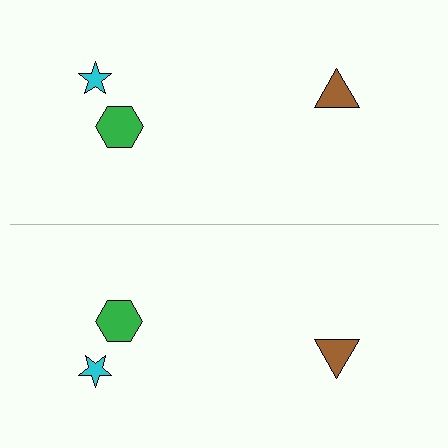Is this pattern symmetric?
Yes, this pattern has bilateral (reflection) symmetry.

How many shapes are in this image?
There are 6 shapes in this image.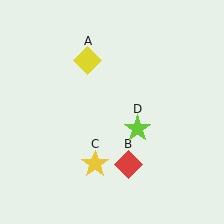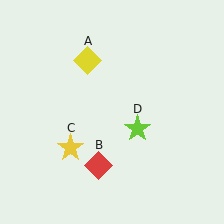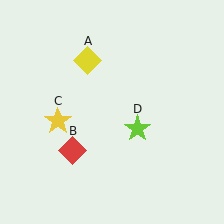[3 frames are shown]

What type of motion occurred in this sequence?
The red diamond (object B), yellow star (object C) rotated clockwise around the center of the scene.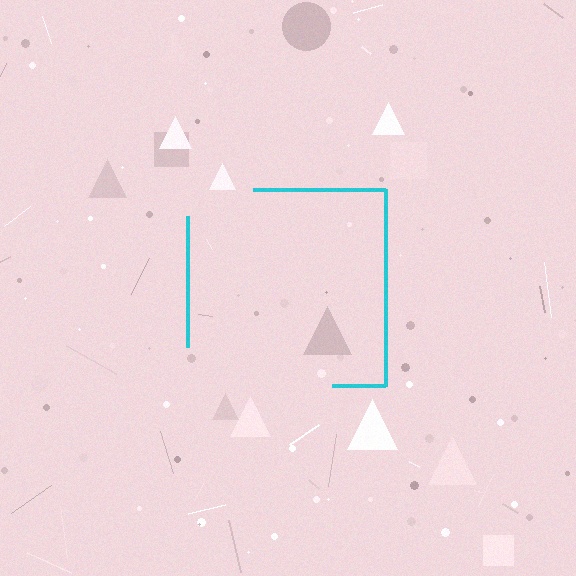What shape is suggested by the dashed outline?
The dashed outline suggests a square.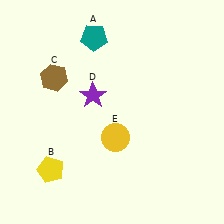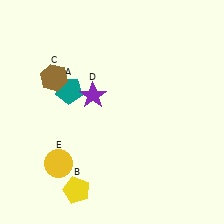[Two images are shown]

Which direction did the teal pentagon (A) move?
The teal pentagon (A) moved down.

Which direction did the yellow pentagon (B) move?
The yellow pentagon (B) moved right.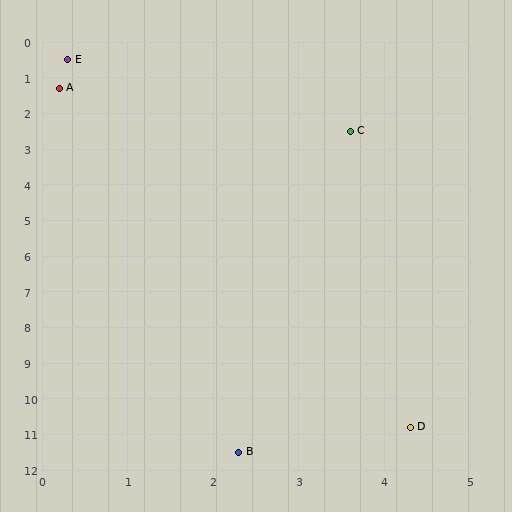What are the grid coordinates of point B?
Point B is at approximately (2.3, 11.5).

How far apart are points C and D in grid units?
Points C and D are about 8.3 grid units apart.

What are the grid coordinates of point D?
Point D is at approximately (4.3, 10.8).